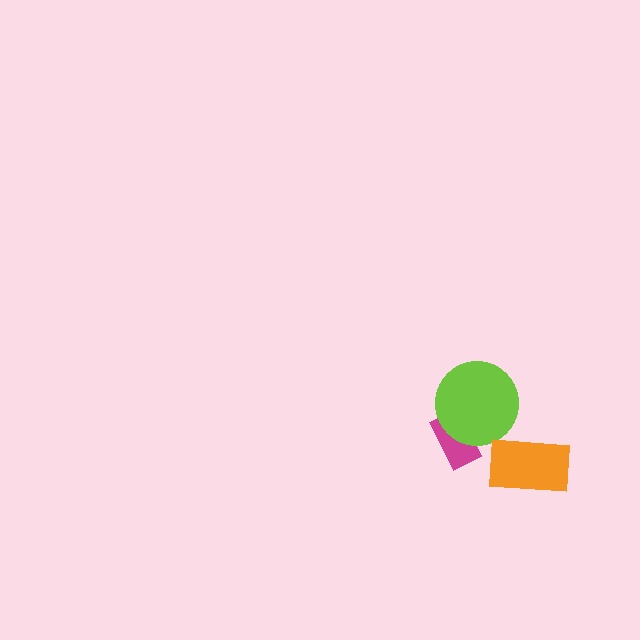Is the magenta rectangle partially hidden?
Yes, it is partially covered by another shape.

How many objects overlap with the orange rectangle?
0 objects overlap with the orange rectangle.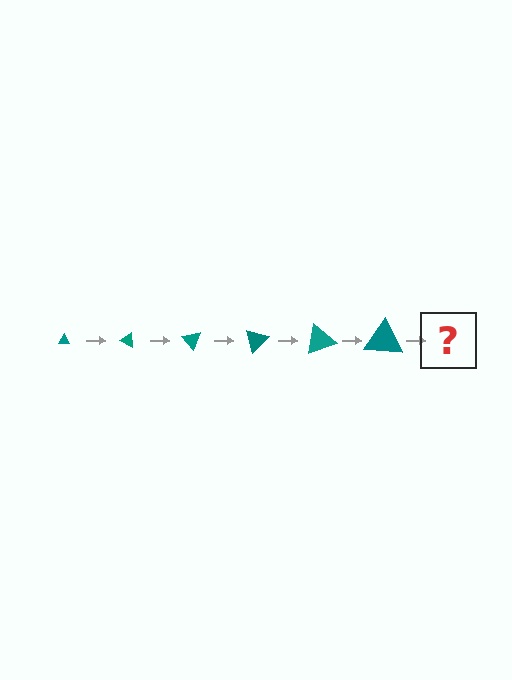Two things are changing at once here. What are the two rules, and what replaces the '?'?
The two rules are that the triangle grows larger each step and it rotates 25 degrees each step. The '?' should be a triangle, larger than the previous one and rotated 150 degrees from the start.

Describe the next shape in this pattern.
It should be a triangle, larger than the previous one and rotated 150 degrees from the start.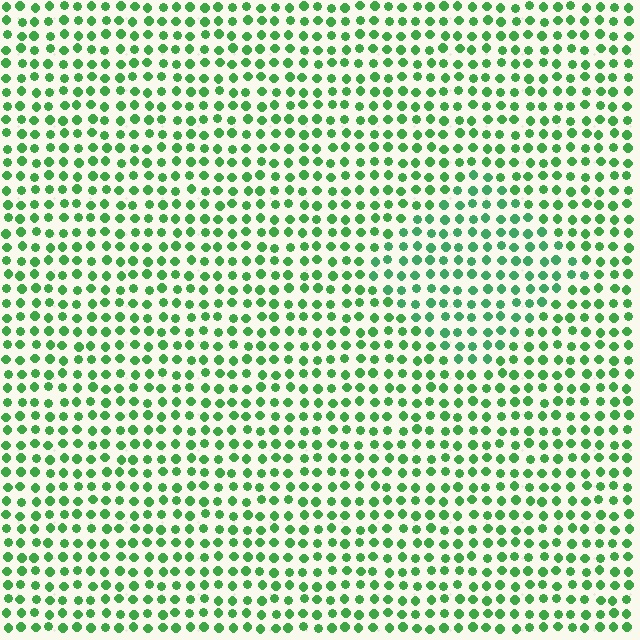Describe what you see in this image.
The image is filled with small green elements in a uniform arrangement. A diamond-shaped region is visible where the elements are tinted to a slightly different hue, forming a subtle color boundary.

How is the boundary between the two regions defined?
The boundary is defined purely by a slight shift in hue (about 17 degrees). Spacing, size, and orientation are identical on both sides.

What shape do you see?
I see a diamond.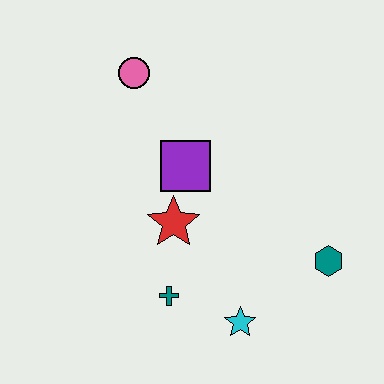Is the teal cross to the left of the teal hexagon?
Yes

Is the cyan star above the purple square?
No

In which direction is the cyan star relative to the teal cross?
The cyan star is to the right of the teal cross.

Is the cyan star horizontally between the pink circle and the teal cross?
No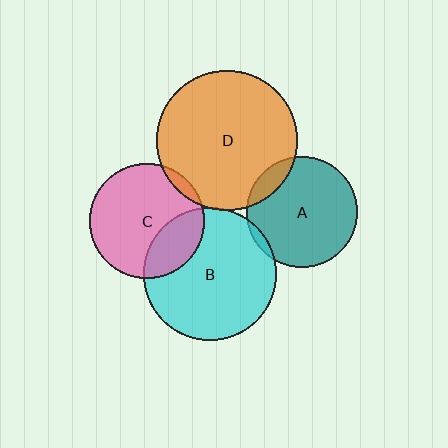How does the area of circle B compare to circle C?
Approximately 1.3 times.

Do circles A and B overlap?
Yes.